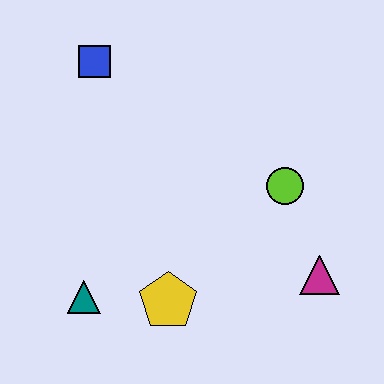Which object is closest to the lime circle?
The magenta triangle is closest to the lime circle.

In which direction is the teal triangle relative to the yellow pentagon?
The teal triangle is to the left of the yellow pentagon.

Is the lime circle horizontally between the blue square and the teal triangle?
No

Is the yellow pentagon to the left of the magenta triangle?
Yes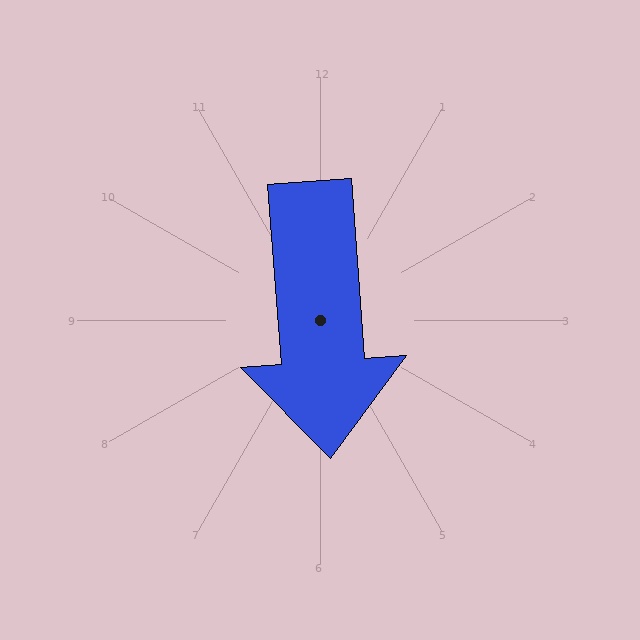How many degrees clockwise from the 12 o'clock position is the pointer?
Approximately 176 degrees.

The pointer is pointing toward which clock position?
Roughly 6 o'clock.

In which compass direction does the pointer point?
South.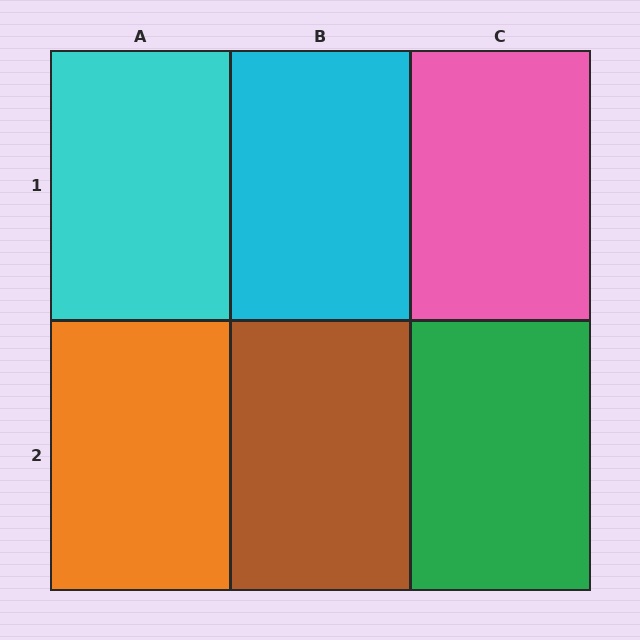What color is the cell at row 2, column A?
Orange.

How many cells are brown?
1 cell is brown.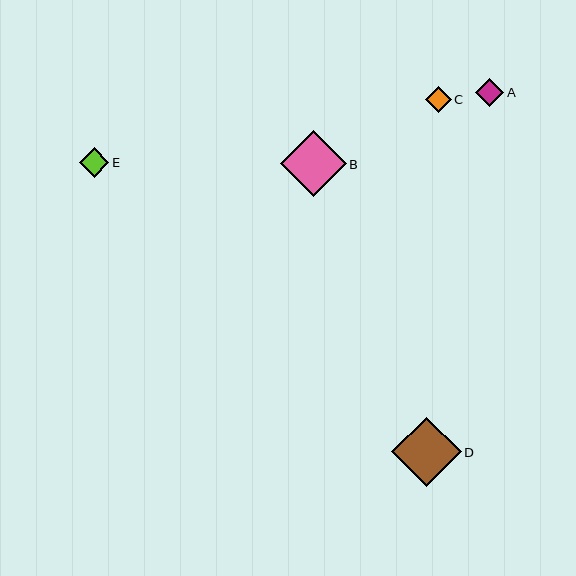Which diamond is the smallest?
Diamond C is the smallest with a size of approximately 26 pixels.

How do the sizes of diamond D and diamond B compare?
Diamond D and diamond B are approximately the same size.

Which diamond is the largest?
Diamond D is the largest with a size of approximately 69 pixels.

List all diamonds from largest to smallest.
From largest to smallest: D, B, E, A, C.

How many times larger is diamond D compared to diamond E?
Diamond D is approximately 2.3 times the size of diamond E.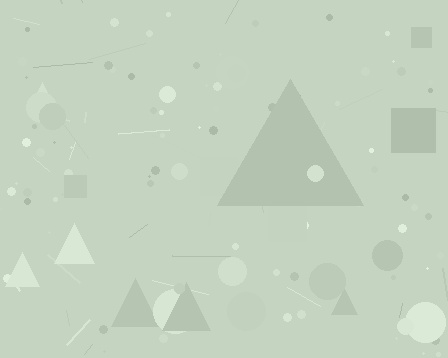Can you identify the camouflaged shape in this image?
The camouflaged shape is a triangle.